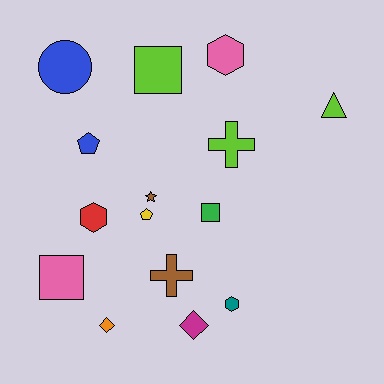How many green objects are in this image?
There is 1 green object.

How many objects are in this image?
There are 15 objects.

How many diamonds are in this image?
There are 2 diamonds.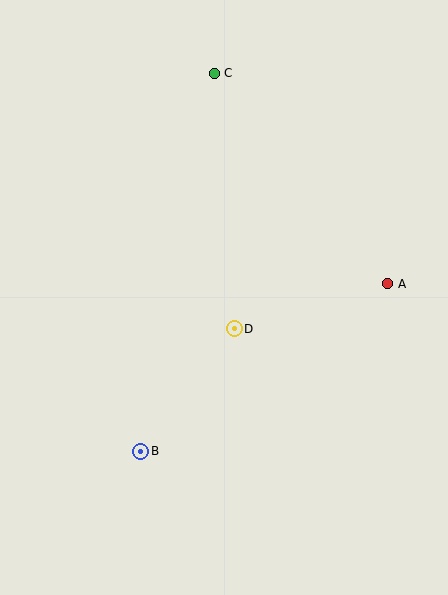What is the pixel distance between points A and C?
The distance between A and C is 273 pixels.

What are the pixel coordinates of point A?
Point A is at (388, 284).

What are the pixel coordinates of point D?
Point D is at (234, 329).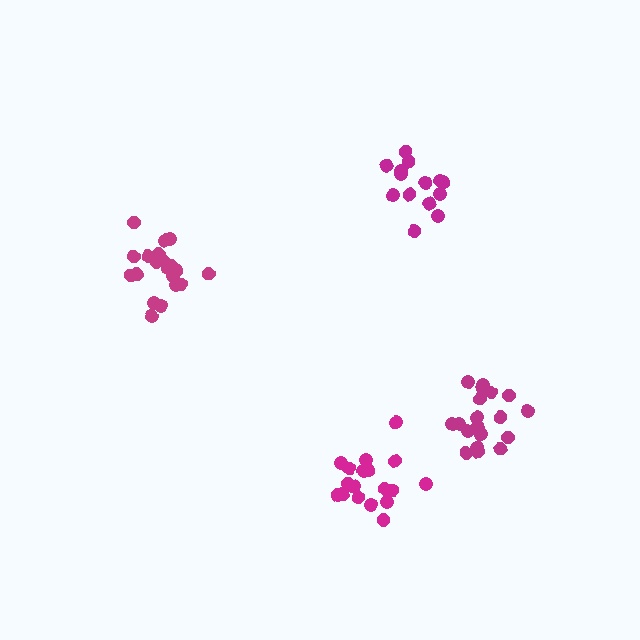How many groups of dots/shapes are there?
There are 4 groups.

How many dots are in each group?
Group 1: 20 dots, Group 2: 18 dots, Group 3: 14 dots, Group 4: 20 dots (72 total).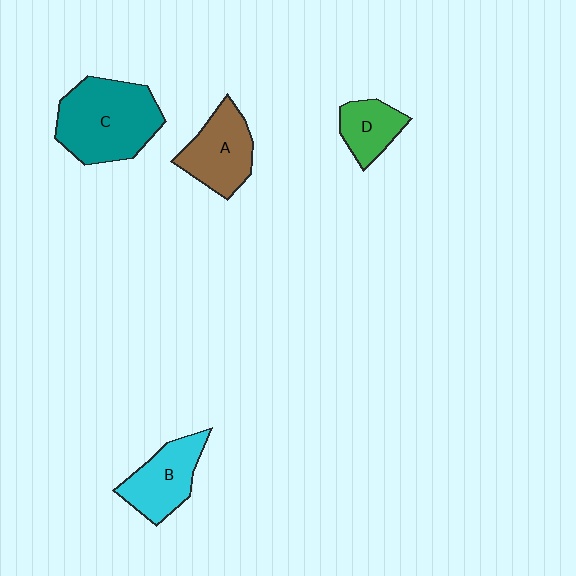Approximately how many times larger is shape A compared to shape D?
Approximately 1.5 times.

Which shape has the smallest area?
Shape D (green).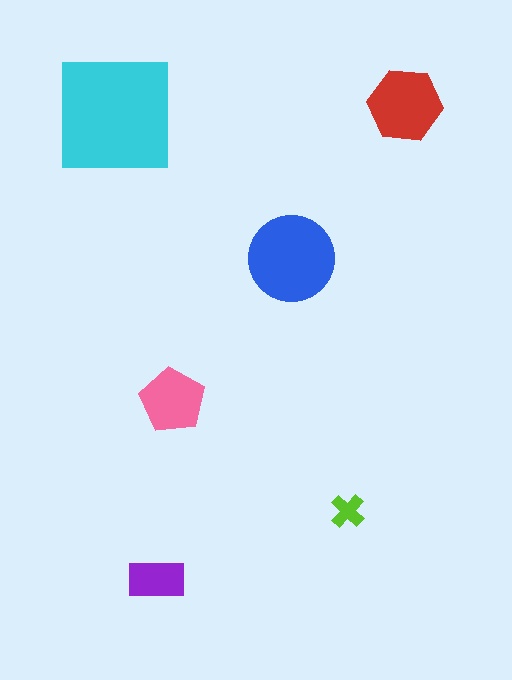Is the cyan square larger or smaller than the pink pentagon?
Larger.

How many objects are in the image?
There are 6 objects in the image.